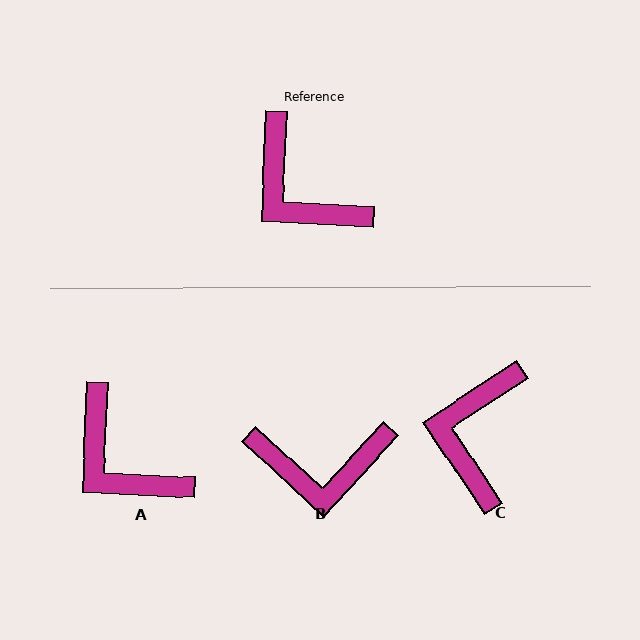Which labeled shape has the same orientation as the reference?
A.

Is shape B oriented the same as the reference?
No, it is off by about 50 degrees.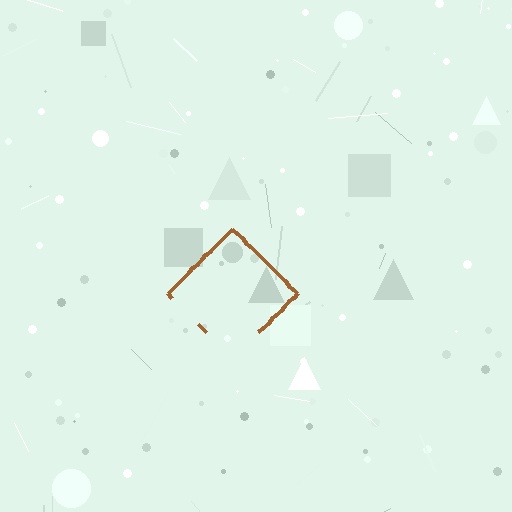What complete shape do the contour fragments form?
The contour fragments form a diamond.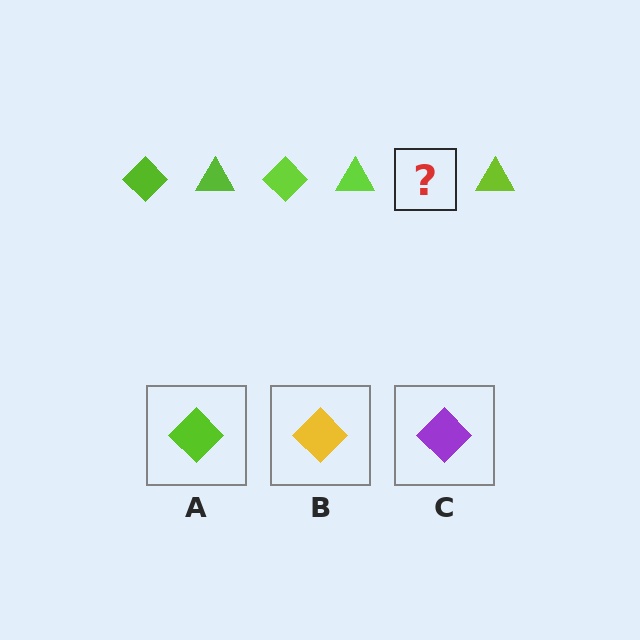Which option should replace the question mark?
Option A.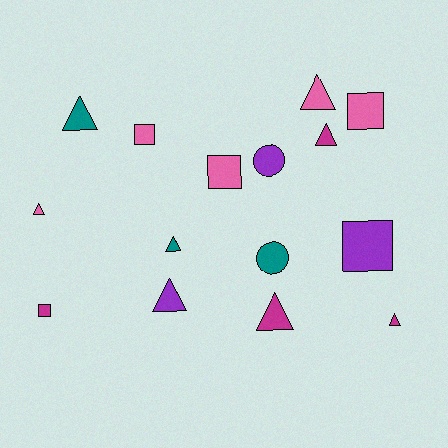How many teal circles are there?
There is 1 teal circle.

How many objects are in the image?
There are 15 objects.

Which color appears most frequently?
Pink, with 5 objects.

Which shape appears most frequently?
Triangle, with 8 objects.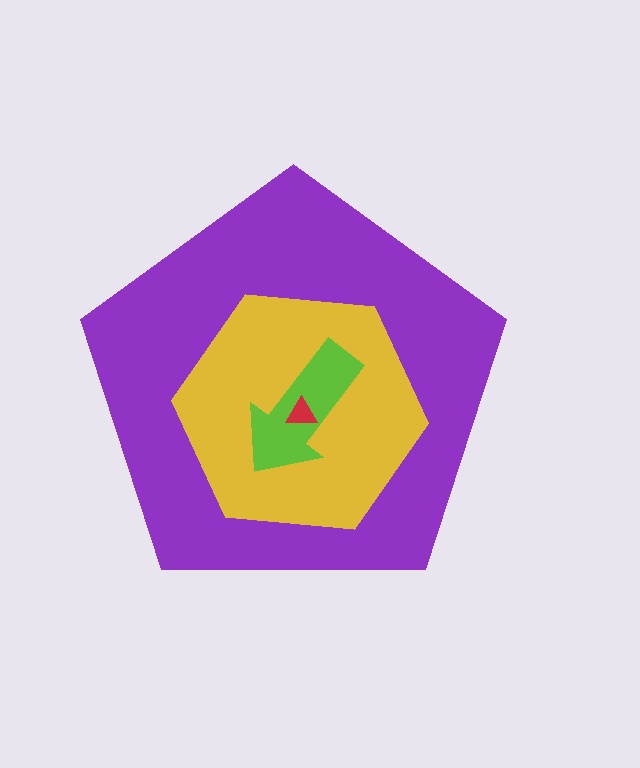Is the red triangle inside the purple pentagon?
Yes.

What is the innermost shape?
The red triangle.